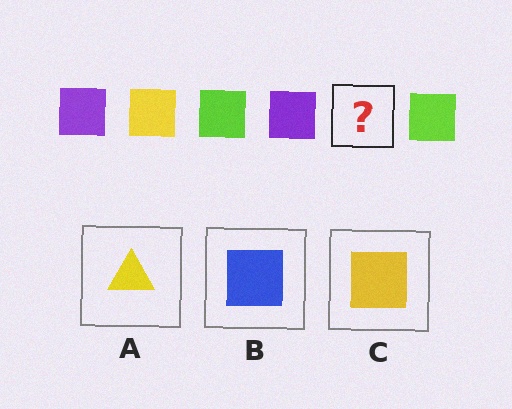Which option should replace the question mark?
Option C.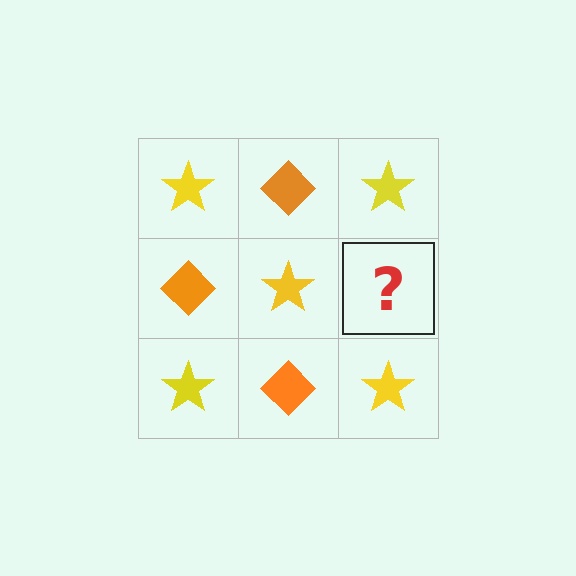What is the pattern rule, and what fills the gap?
The rule is that it alternates yellow star and orange diamond in a checkerboard pattern. The gap should be filled with an orange diamond.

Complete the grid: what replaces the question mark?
The question mark should be replaced with an orange diamond.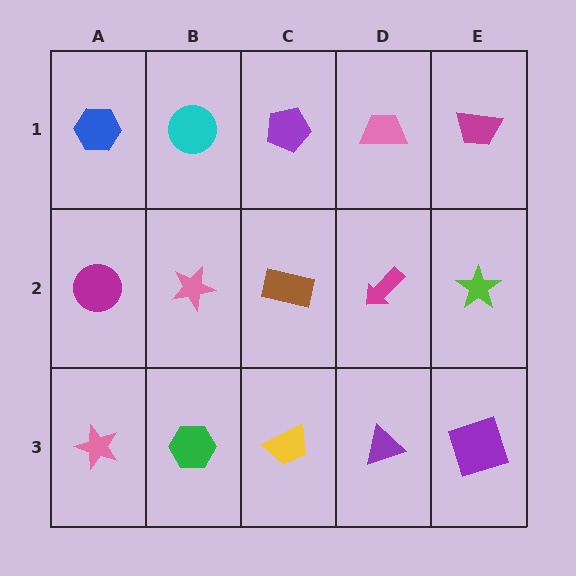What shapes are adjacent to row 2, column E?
A magenta trapezoid (row 1, column E), a purple square (row 3, column E), a magenta arrow (row 2, column D).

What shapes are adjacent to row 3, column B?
A pink star (row 2, column B), a pink star (row 3, column A), a yellow trapezoid (row 3, column C).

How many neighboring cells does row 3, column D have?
3.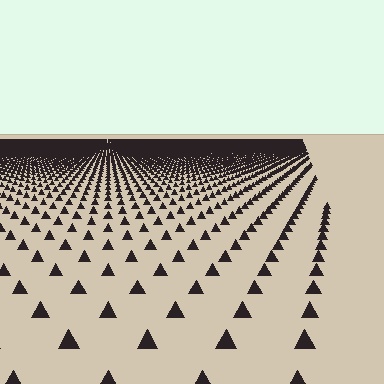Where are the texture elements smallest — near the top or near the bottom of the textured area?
Near the top.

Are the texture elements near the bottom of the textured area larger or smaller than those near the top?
Larger. Near the bottom, elements are closer to the viewer and appear at a bigger on-screen size.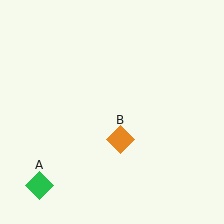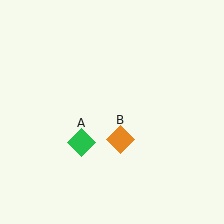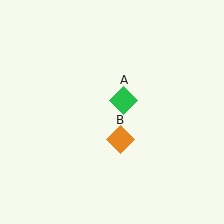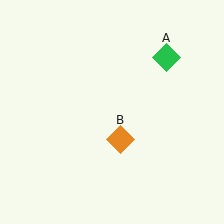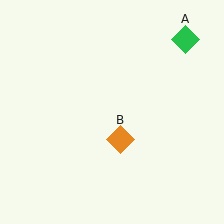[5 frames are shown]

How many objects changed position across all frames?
1 object changed position: green diamond (object A).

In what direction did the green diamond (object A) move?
The green diamond (object A) moved up and to the right.